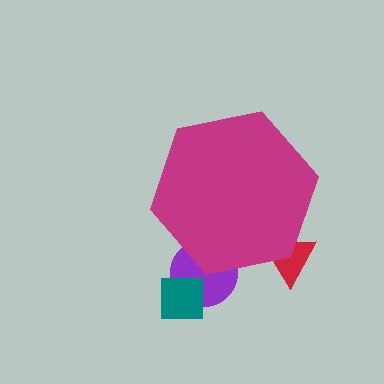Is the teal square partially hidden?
No, the teal square is fully visible.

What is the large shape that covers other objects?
A magenta hexagon.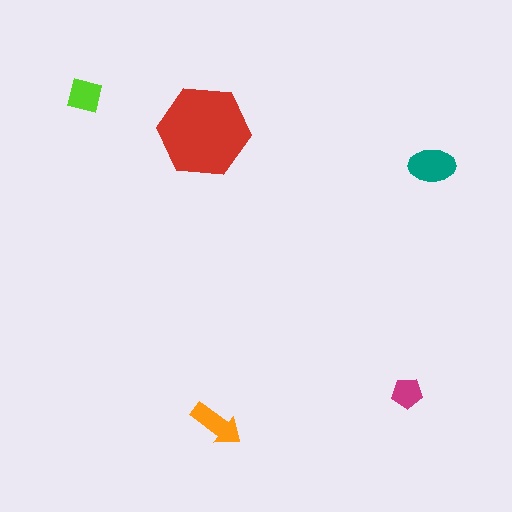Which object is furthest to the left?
The lime square is leftmost.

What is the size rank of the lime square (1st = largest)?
4th.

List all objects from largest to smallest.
The red hexagon, the teal ellipse, the orange arrow, the lime square, the magenta pentagon.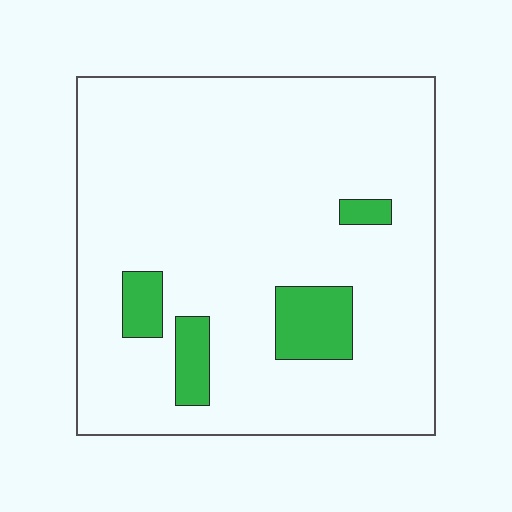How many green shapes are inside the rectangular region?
4.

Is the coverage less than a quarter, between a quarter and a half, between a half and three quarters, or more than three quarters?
Less than a quarter.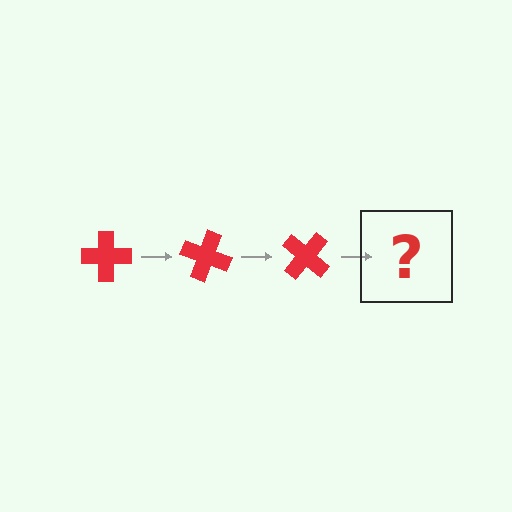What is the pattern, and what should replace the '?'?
The pattern is that the cross rotates 20 degrees each step. The '?' should be a red cross rotated 60 degrees.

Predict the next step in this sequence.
The next step is a red cross rotated 60 degrees.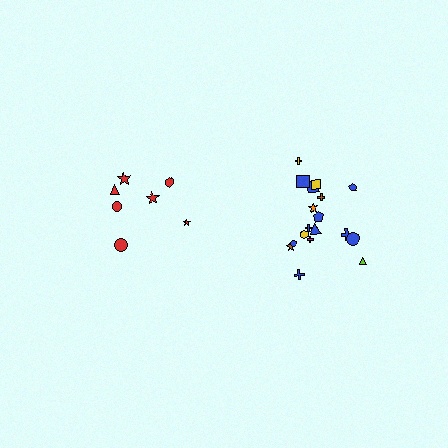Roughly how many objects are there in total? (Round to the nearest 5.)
Roughly 25 objects in total.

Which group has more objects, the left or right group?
The right group.